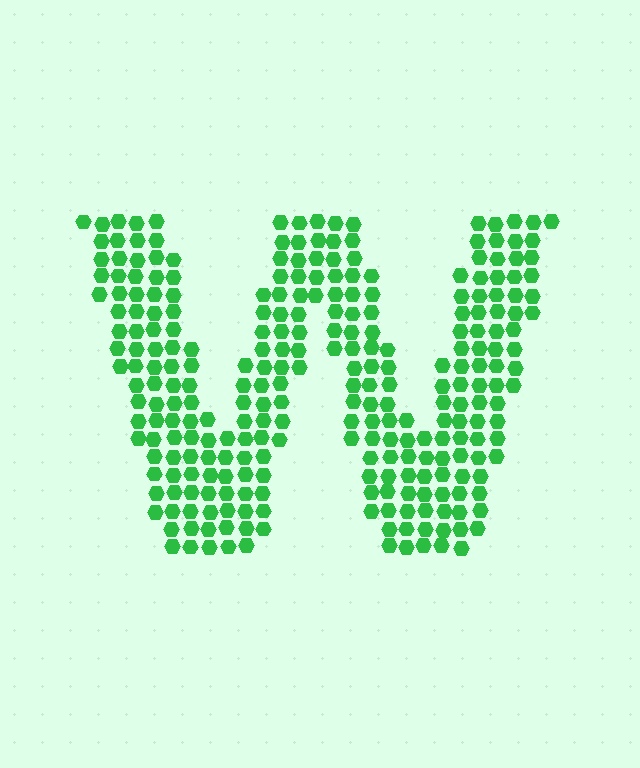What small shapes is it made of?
It is made of small hexagons.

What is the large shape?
The large shape is the letter W.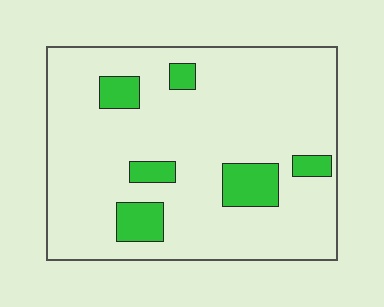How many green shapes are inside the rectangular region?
6.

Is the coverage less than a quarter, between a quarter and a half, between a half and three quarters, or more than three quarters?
Less than a quarter.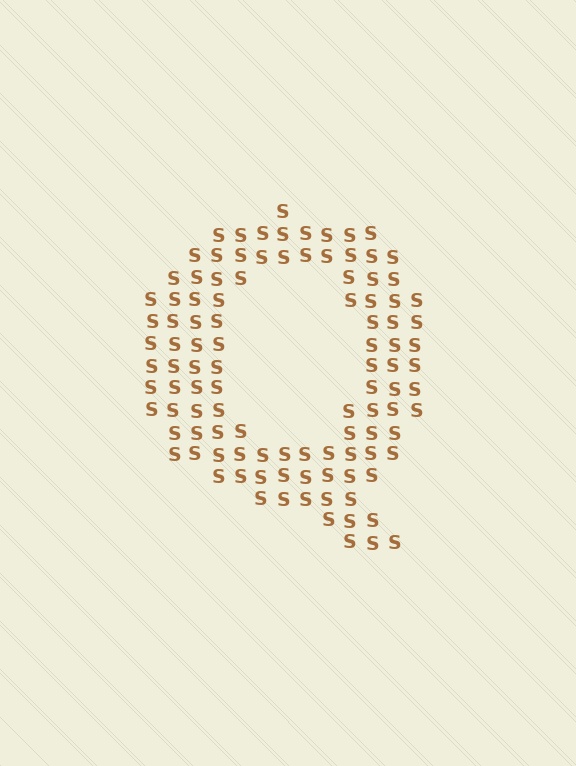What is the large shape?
The large shape is the letter Q.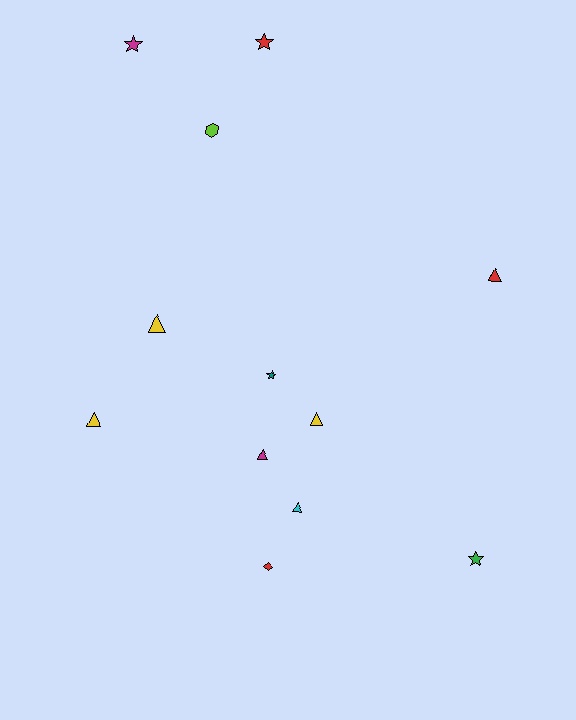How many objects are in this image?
There are 12 objects.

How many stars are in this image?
There are 4 stars.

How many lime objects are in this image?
There is 1 lime object.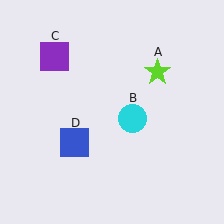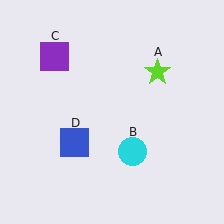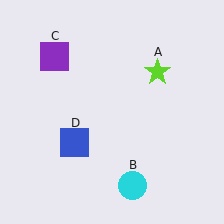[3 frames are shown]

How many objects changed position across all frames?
1 object changed position: cyan circle (object B).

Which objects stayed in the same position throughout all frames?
Lime star (object A) and purple square (object C) and blue square (object D) remained stationary.